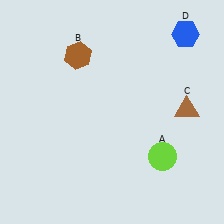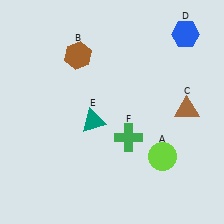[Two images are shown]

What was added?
A teal triangle (E), a green cross (F) were added in Image 2.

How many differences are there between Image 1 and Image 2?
There are 2 differences between the two images.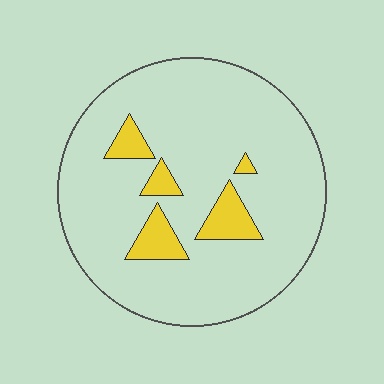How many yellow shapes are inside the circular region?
5.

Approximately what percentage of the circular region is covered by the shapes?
Approximately 10%.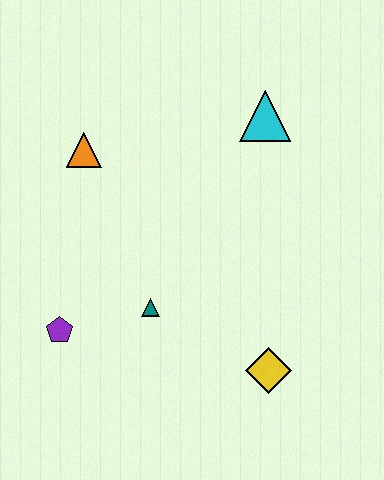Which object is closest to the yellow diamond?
The teal triangle is closest to the yellow diamond.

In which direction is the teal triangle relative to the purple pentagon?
The teal triangle is to the right of the purple pentagon.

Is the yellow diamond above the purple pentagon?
No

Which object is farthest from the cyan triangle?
The purple pentagon is farthest from the cyan triangle.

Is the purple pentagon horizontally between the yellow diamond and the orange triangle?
No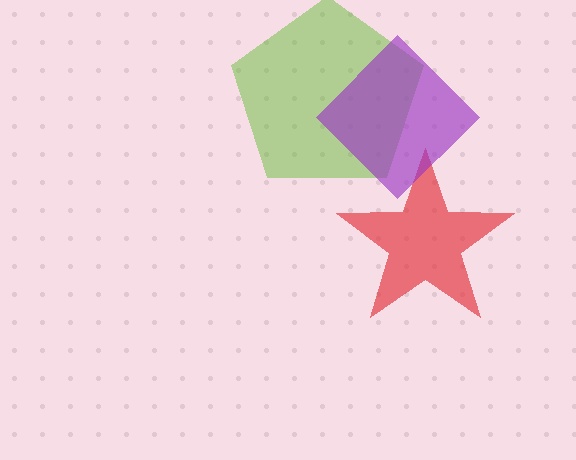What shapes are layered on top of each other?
The layered shapes are: a lime pentagon, a red star, a purple diamond.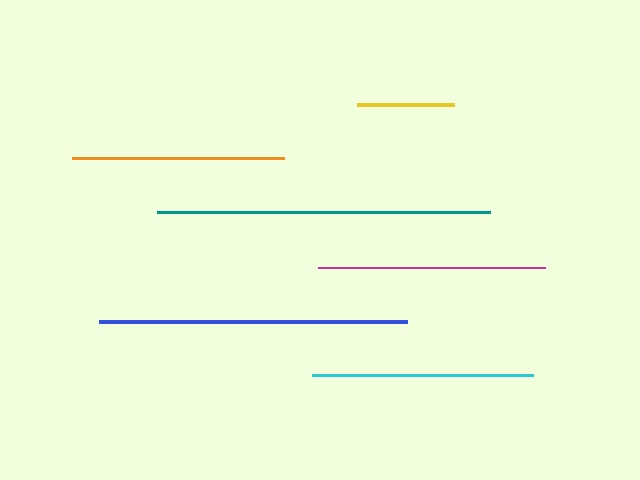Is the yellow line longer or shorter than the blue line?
The blue line is longer than the yellow line.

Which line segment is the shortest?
The yellow line is the shortest at approximately 97 pixels.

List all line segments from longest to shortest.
From longest to shortest: teal, blue, magenta, cyan, orange, yellow.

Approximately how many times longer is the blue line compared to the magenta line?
The blue line is approximately 1.4 times the length of the magenta line.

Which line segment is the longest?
The teal line is the longest at approximately 333 pixels.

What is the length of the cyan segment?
The cyan segment is approximately 221 pixels long.